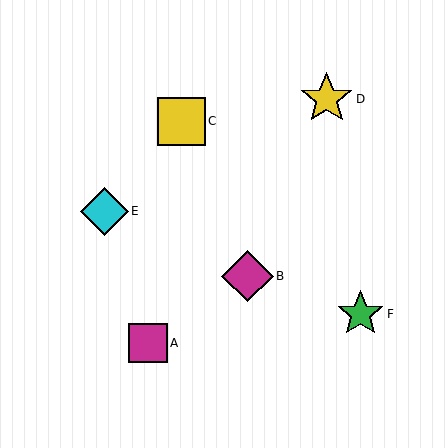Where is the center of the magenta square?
The center of the magenta square is at (148, 343).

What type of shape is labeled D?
Shape D is a yellow star.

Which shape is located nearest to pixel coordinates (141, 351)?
The magenta square (labeled A) at (148, 343) is nearest to that location.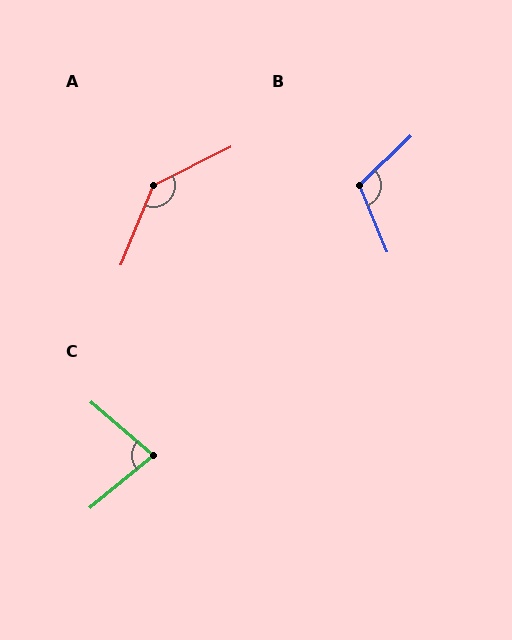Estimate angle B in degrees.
Approximately 112 degrees.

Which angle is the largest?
A, at approximately 139 degrees.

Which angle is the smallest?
C, at approximately 81 degrees.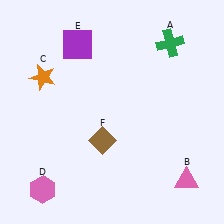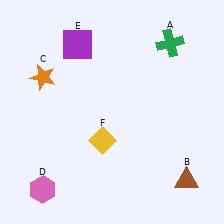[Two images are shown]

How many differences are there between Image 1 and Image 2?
There are 2 differences between the two images.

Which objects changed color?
B changed from pink to brown. F changed from brown to yellow.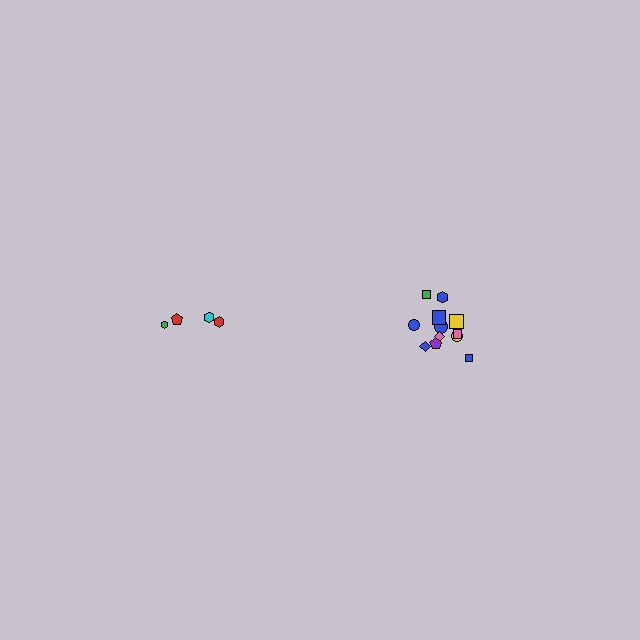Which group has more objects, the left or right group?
The right group.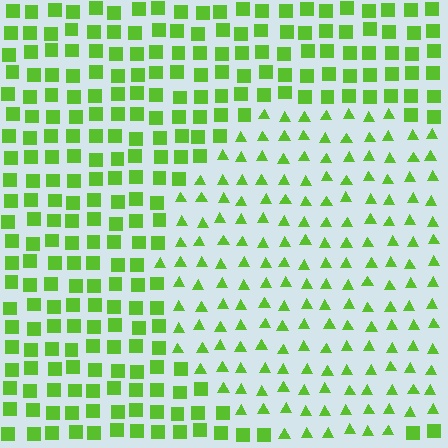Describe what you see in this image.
The image is filled with small lime elements arranged in a uniform grid. A circle-shaped region contains triangles, while the surrounding area contains squares. The boundary is defined purely by the change in element shape.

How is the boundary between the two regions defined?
The boundary is defined by a change in element shape: triangles inside vs. squares outside. All elements share the same color and spacing.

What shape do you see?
I see a circle.